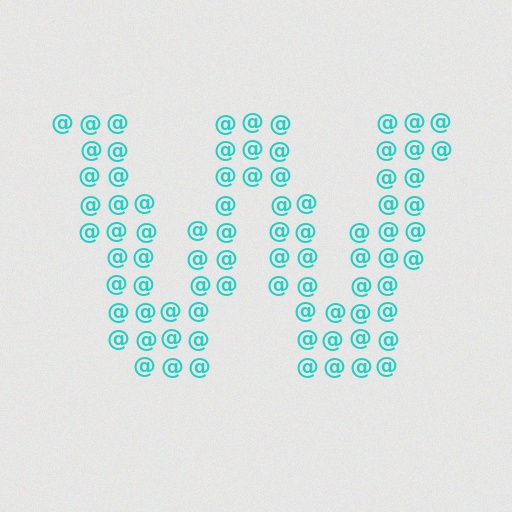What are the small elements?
The small elements are at signs.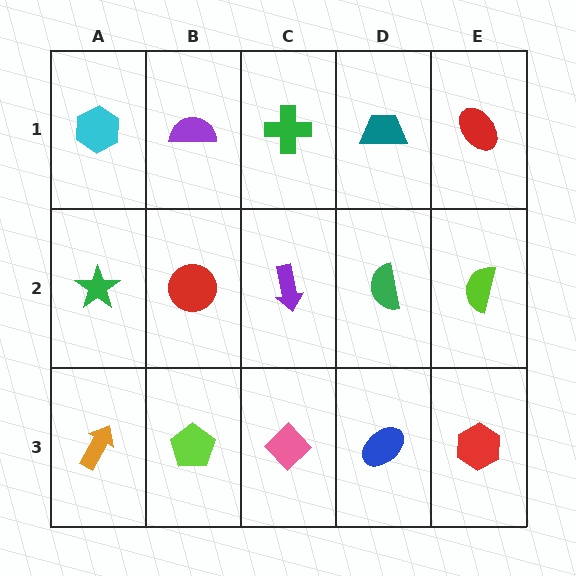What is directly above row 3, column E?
A lime semicircle.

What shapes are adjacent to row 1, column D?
A green semicircle (row 2, column D), a green cross (row 1, column C), a red ellipse (row 1, column E).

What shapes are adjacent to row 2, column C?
A green cross (row 1, column C), a pink diamond (row 3, column C), a red circle (row 2, column B), a green semicircle (row 2, column D).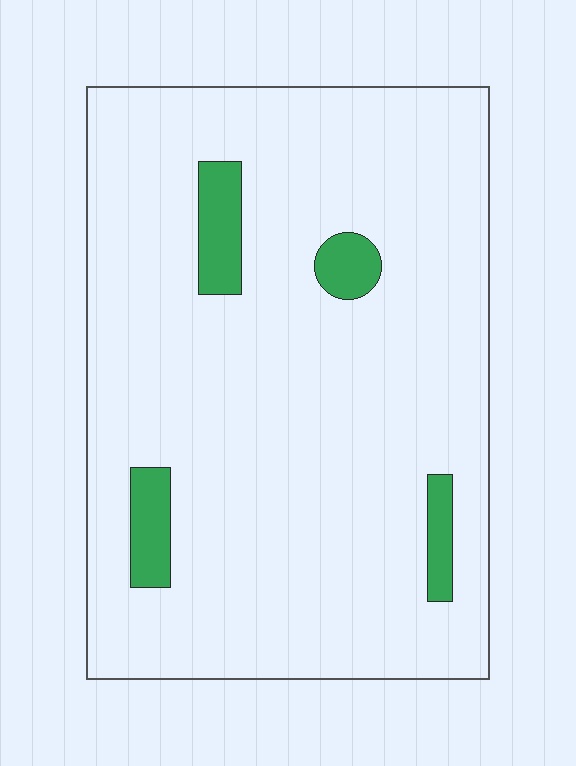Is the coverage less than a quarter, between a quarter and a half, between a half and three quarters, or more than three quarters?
Less than a quarter.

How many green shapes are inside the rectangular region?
4.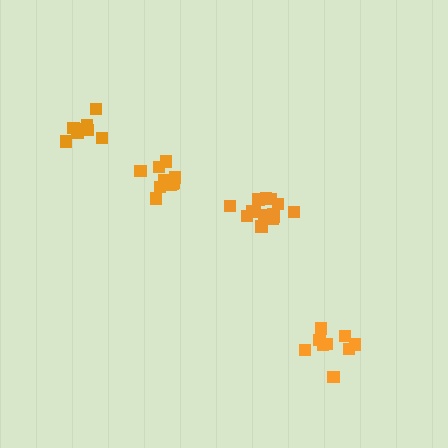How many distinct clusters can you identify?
There are 4 distinct clusters.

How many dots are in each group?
Group 1: 14 dots, Group 2: 8 dots, Group 3: 13 dots, Group 4: 9 dots (44 total).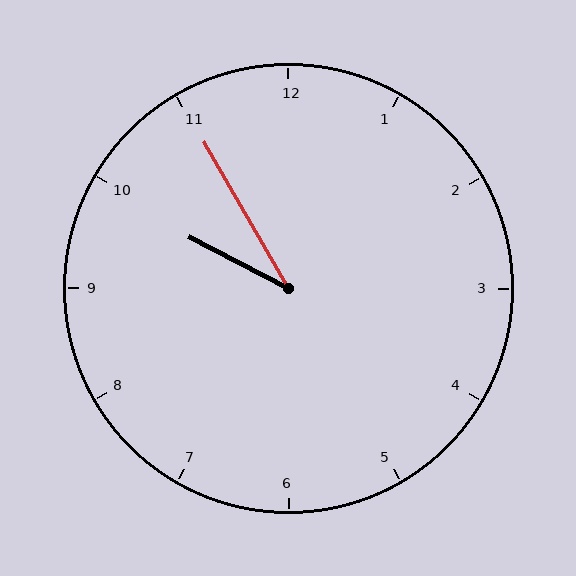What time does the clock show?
9:55.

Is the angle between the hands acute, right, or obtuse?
It is acute.